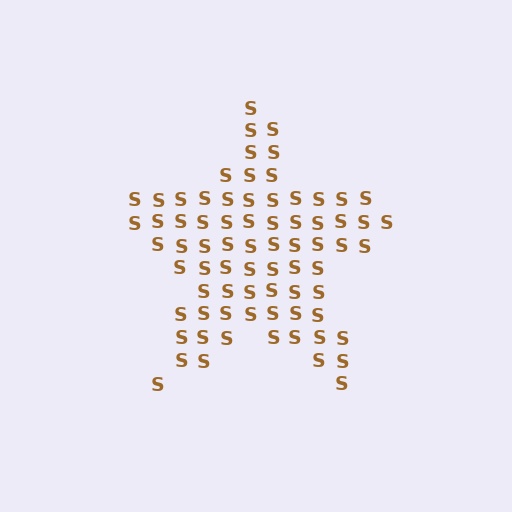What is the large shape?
The large shape is a star.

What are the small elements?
The small elements are letter S's.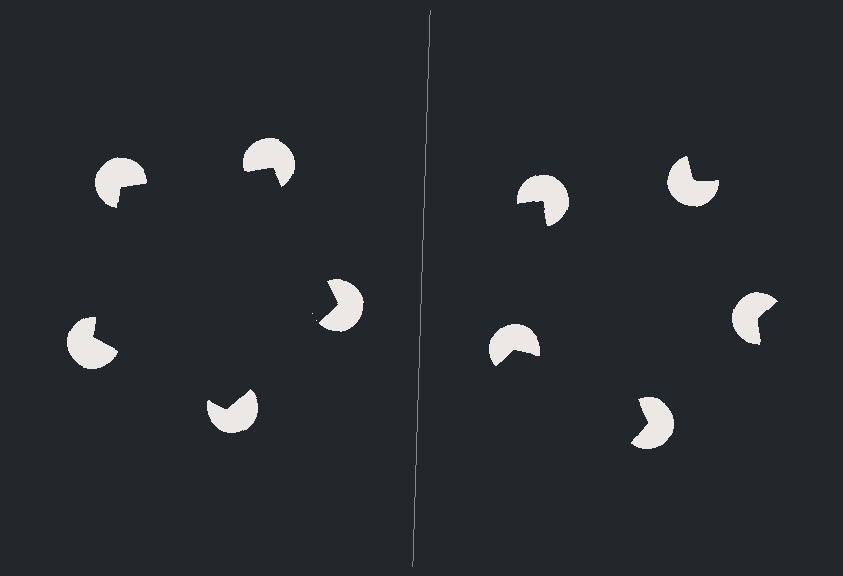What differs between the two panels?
The pac-man discs are positioned identically on both sides; only the wedge orientations differ. On the left they align to a pentagon; on the right they are misaligned.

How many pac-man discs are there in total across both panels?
10 — 5 on each side.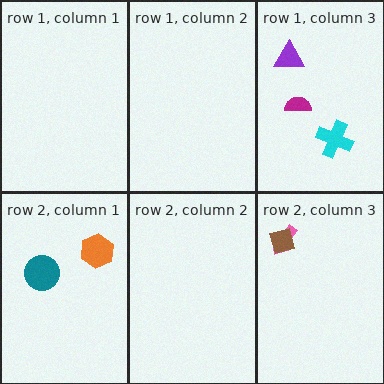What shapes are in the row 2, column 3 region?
The pink arrow, the brown diamond.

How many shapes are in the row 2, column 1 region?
2.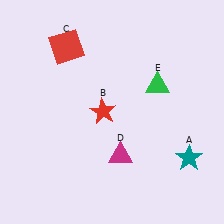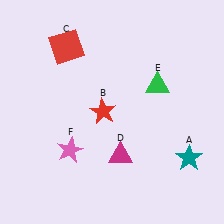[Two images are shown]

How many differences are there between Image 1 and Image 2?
There is 1 difference between the two images.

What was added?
A pink star (F) was added in Image 2.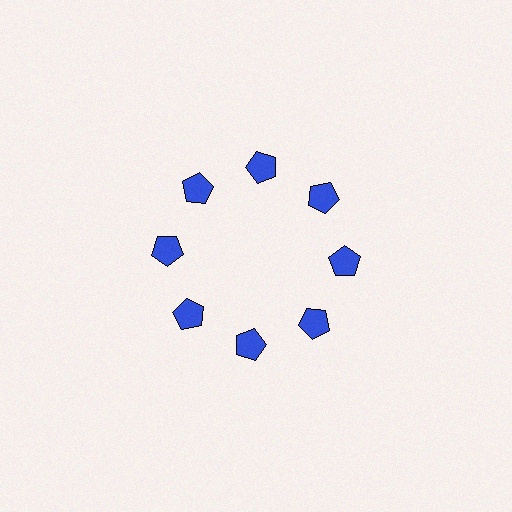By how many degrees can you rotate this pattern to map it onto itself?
The pattern maps onto itself every 45 degrees of rotation.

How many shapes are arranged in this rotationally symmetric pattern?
There are 8 shapes, arranged in 8 groups of 1.